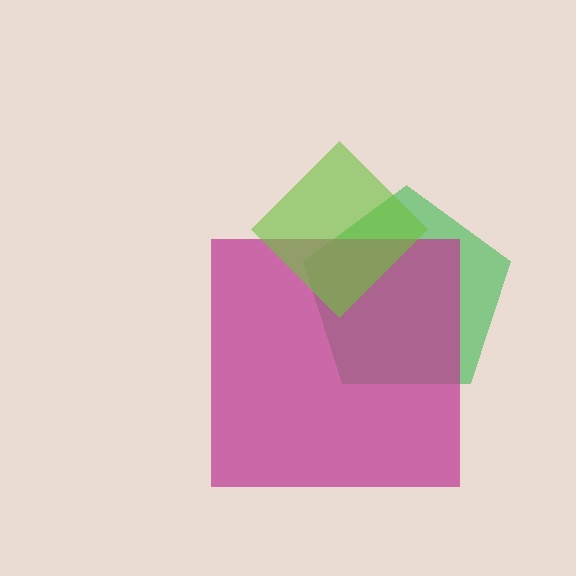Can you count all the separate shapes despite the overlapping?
Yes, there are 3 separate shapes.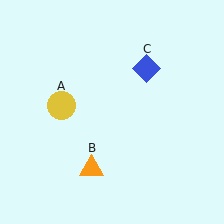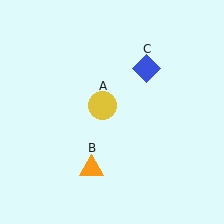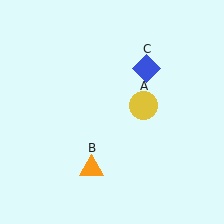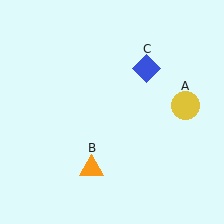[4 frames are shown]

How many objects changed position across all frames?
1 object changed position: yellow circle (object A).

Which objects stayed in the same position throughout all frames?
Orange triangle (object B) and blue diamond (object C) remained stationary.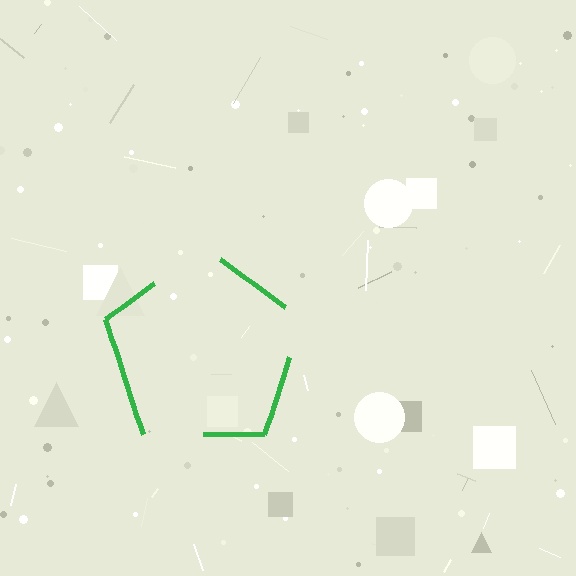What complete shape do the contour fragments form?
The contour fragments form a pentagon.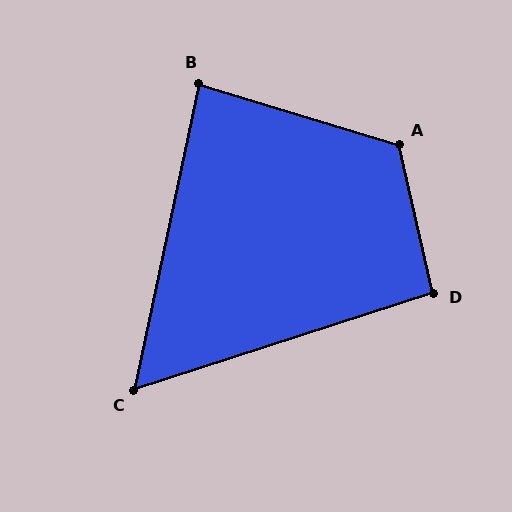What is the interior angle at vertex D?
Approximately 95 degrees (approximately right).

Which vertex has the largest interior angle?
A, at approximately 120 degrees.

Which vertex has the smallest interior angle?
C, at approximately 60 degrees.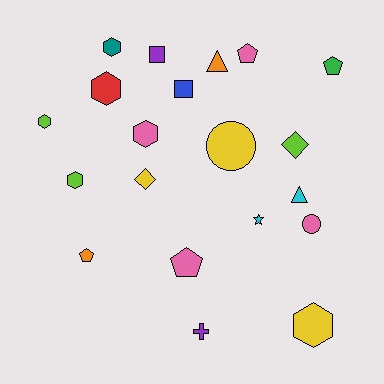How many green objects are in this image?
There is 1 green object.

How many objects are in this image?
There are 20 objects.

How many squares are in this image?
There are 2 squares.